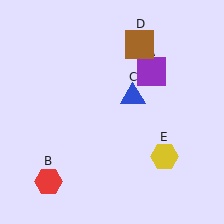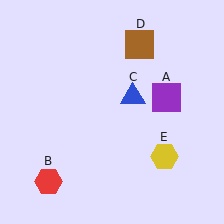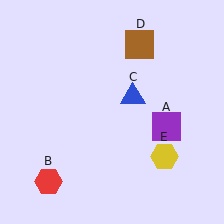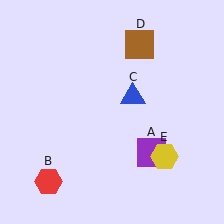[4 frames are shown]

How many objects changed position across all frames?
1 object changed position: purple square (object A).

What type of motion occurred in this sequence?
The purple square (object A) rotated clockwise around the center of the scene.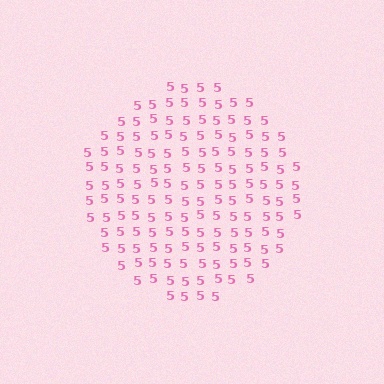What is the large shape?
The large shape is a circle.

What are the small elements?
The small elements are digit 5's.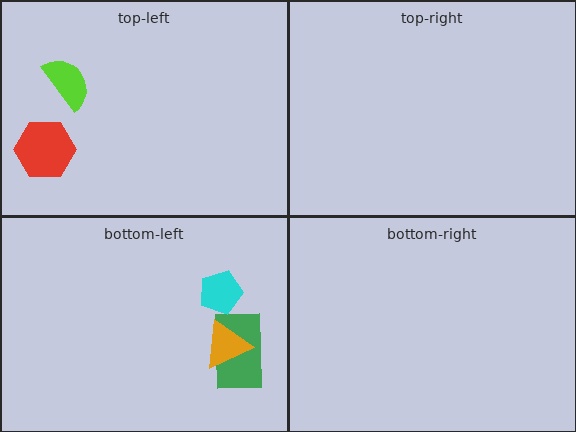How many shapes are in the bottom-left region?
3.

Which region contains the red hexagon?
The top-left region.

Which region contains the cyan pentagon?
The bottom-left region.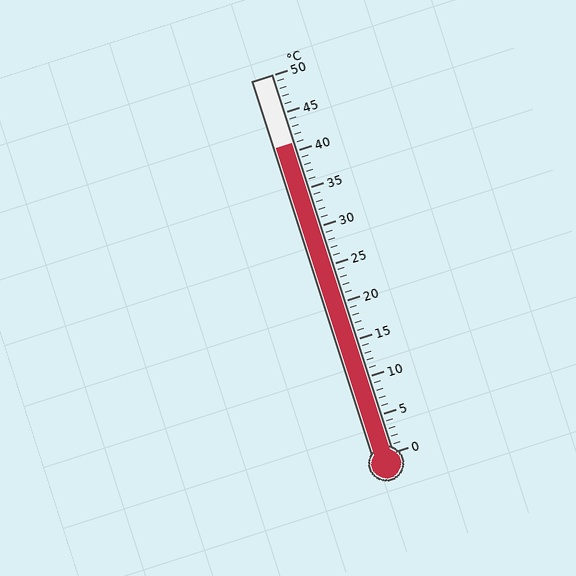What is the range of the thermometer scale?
The thermometer scale ranges from 0°C to 50°C.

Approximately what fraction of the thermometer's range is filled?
The thermometer is filled to approximately 80% of its range.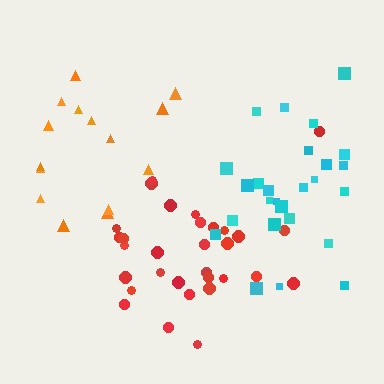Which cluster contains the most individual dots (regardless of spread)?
Red (31).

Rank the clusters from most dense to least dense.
red, cyan, orange.